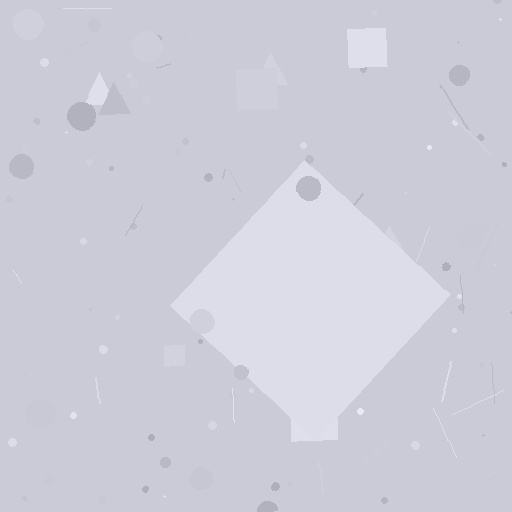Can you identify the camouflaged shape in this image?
The camouflaged shape is a diamond.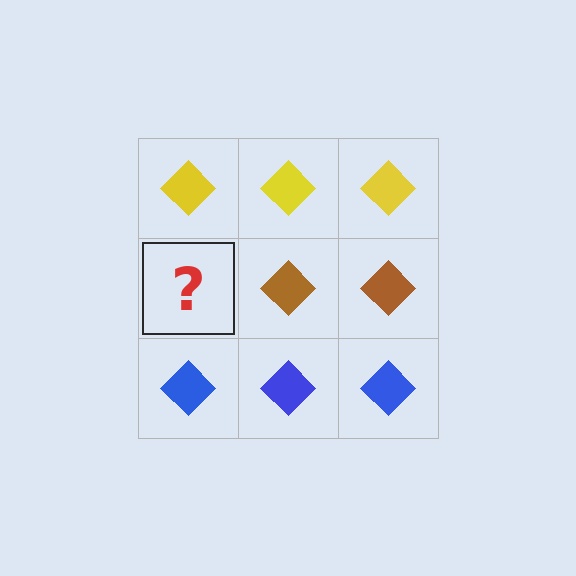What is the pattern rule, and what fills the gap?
The rule is that each row has a consistent color. The gap should be filled with a brown diamond.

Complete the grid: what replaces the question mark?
The question mark should be replaced with a brown diamond.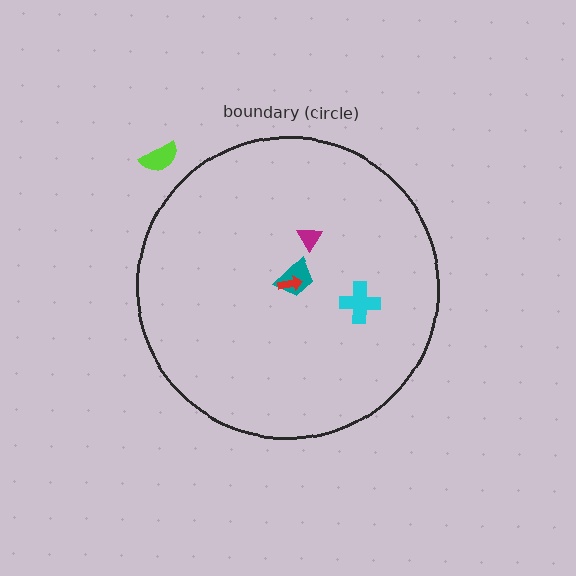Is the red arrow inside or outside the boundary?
Inside.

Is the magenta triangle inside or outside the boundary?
Inside.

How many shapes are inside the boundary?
4 inside, 1 outside.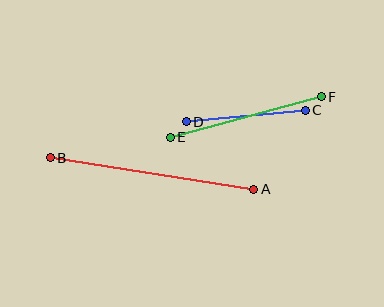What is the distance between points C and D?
The distance is approximately 119 pixels.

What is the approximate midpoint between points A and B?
The midpoint is at approximately (152, 173) pixels.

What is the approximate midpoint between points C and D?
The midpoint is at approximately (246, 116) pixels.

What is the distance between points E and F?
The distance is approximately 156 pixels.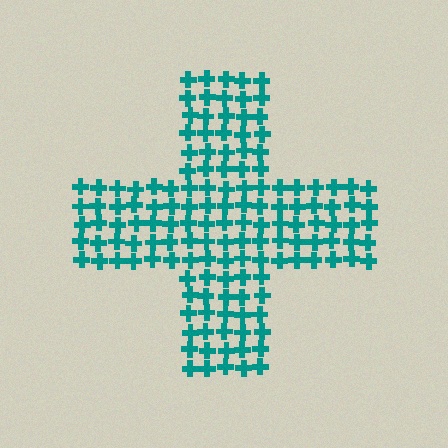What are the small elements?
The small elements are crosses.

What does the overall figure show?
The overall figure shows a cross.